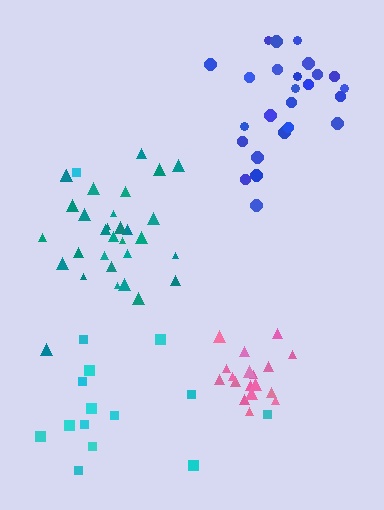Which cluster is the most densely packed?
Pink.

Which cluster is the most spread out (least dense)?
Cyan.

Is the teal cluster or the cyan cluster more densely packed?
Teal.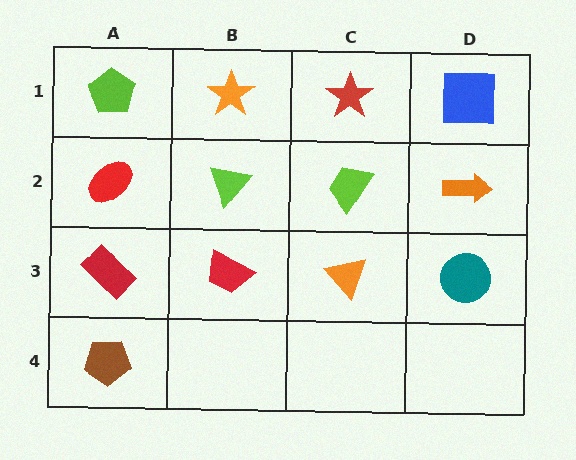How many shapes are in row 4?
1 shape.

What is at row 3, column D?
A teal circle.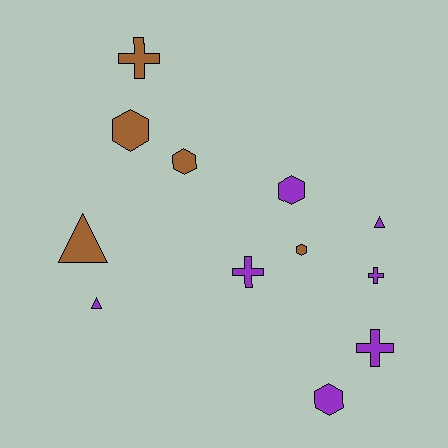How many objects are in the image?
There are 12 objects.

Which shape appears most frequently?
Hexagon, with 5 objects.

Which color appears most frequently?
Purple, with 7 objects.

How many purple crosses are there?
There are 3 purple crosses.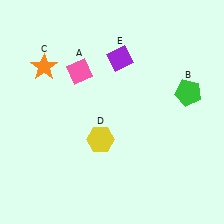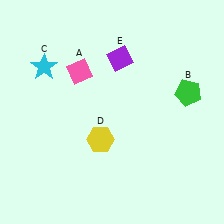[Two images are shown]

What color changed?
The star (C) changed from orange in Image 1 to cyan in Image 2.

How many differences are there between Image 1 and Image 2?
There is 1 difference between the two images.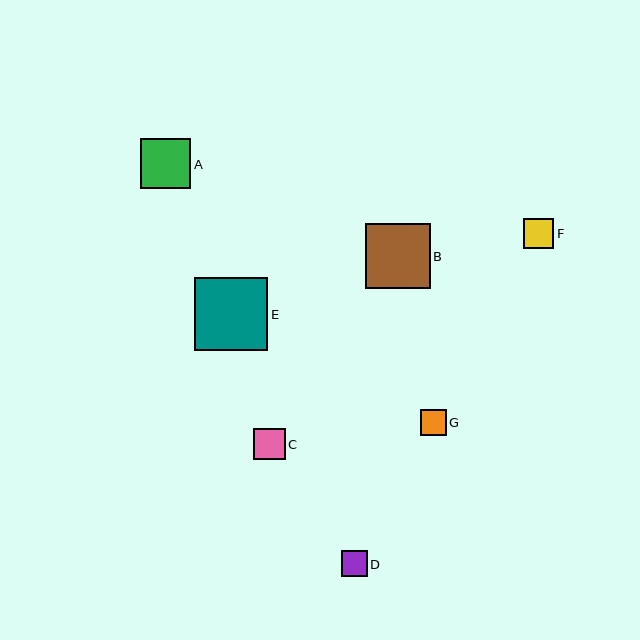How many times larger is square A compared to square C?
Square A is approximately 1.6 times the size of square C.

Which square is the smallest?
Square G is the smallest with a size of approximately 26 pixels.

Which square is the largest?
Square E is the largest with a size of approximately 73 pixels.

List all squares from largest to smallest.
From largest to smallest: E, B, A, C, F, D, G.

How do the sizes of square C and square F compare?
Square C and square F are approximately the same size.